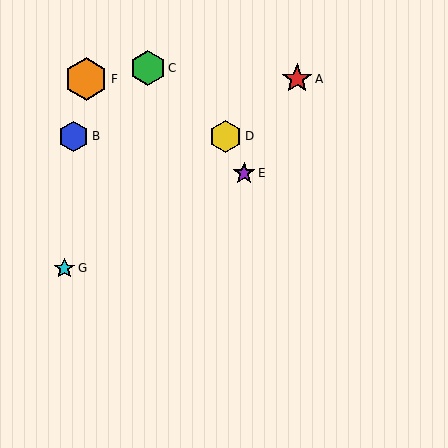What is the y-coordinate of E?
Object E is at y≈173.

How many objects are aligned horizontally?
2 objects (B, D) are aligned horizontally.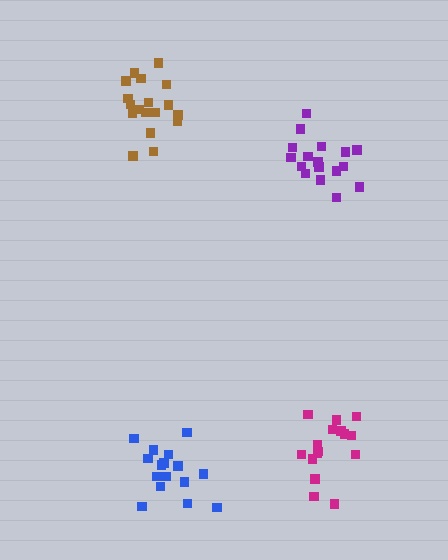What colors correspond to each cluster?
The clusters are colored: purple, magenta, blue, brown.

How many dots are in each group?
Group 1: 17 dots, Group 2: 17 dots, Group 3: 16 dots, Group 4: 18 dots (68 total).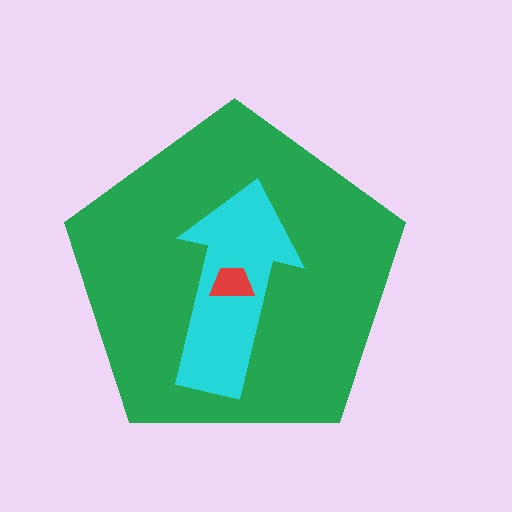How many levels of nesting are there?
3.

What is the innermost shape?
The red trapezoid.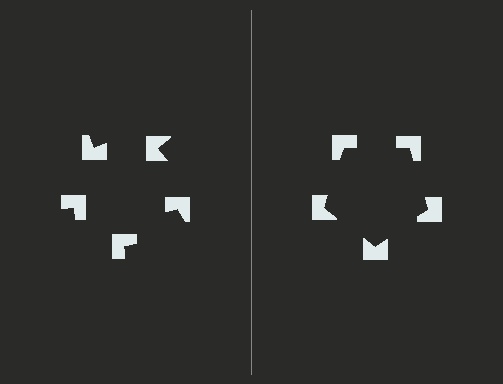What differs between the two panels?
The notched squares are positioned identically on both sides; only the wedge orientations differ. On the right they align to a pentagon; on the left they are misaligned.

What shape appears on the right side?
An illusory pentagon.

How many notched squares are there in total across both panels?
10 — 5 on each side.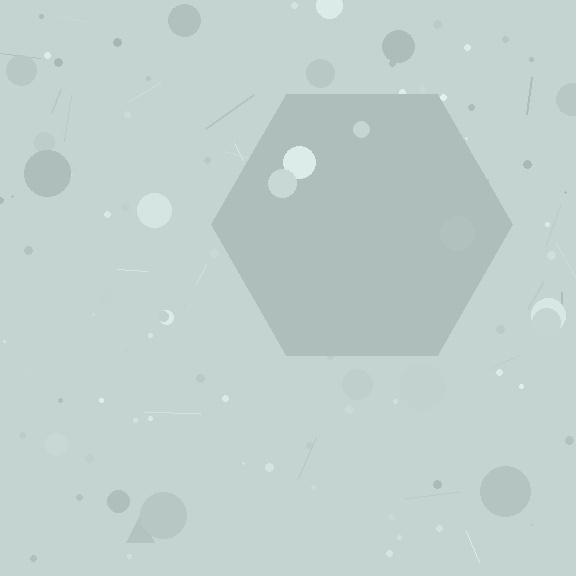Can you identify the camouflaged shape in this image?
The camouflaged shape is a hexagon.